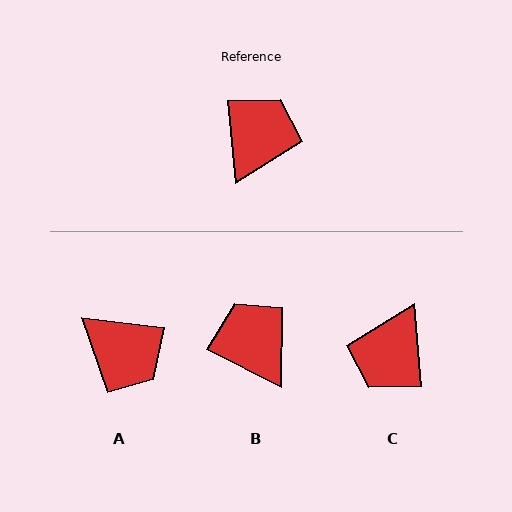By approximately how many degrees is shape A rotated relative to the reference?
Approximately 103 degrees clockwise.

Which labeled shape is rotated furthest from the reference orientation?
C, about 179 degrees away.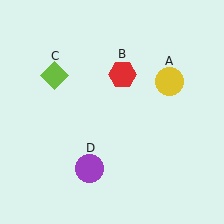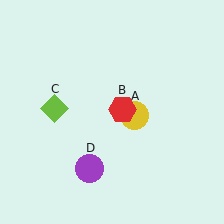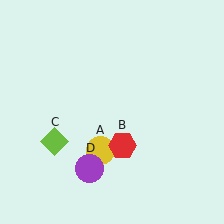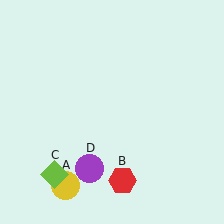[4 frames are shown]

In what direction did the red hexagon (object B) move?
The red hexagon (object B) moved down.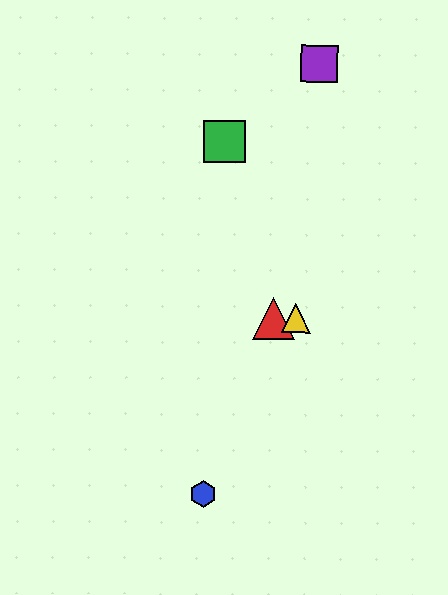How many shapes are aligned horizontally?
2 shapes (the red triangle, the yellow triangle) are aligned horizontally.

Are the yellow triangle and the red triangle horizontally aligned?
Yes, both are at y≈319.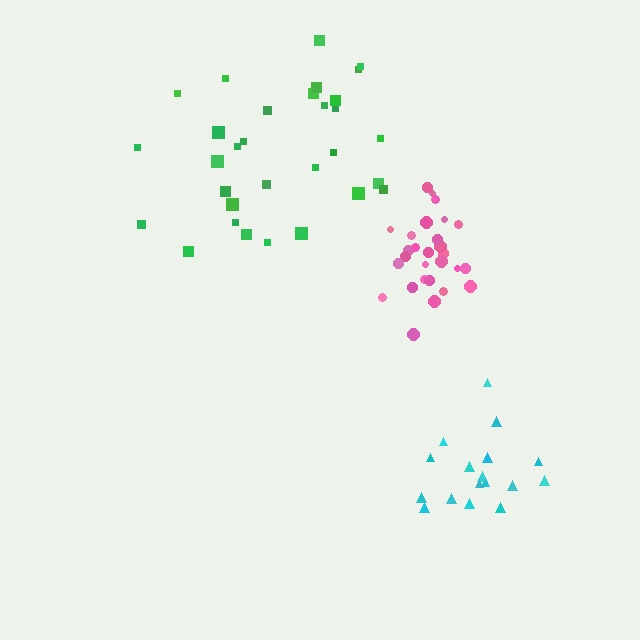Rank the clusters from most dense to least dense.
pink, cyan, green.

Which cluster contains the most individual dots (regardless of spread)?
Green (31).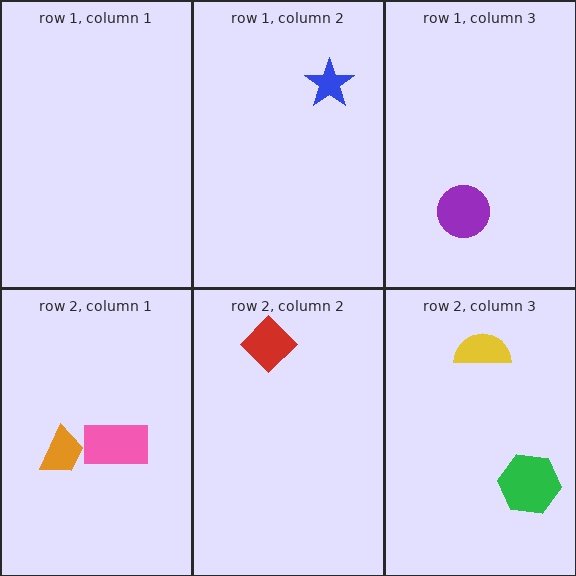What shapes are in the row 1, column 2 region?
The blue star.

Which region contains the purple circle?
The row 1, column 3 region.